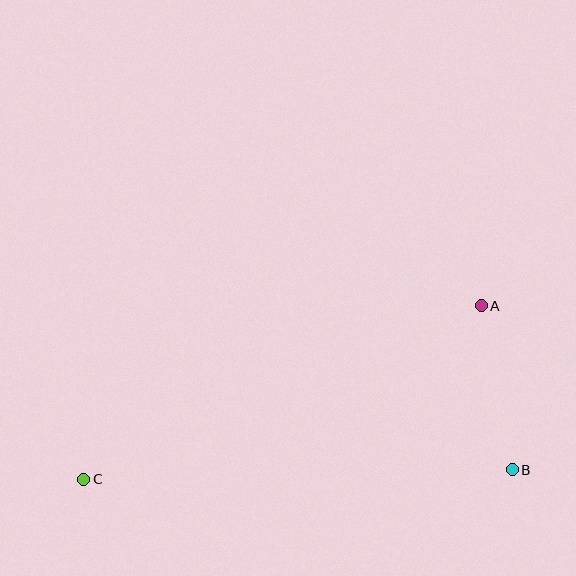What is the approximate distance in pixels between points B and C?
The distance between B and C is approximately 429 pixels.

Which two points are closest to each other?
Points A and B are closest to each other.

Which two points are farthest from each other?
Points A and C are farthest from each other.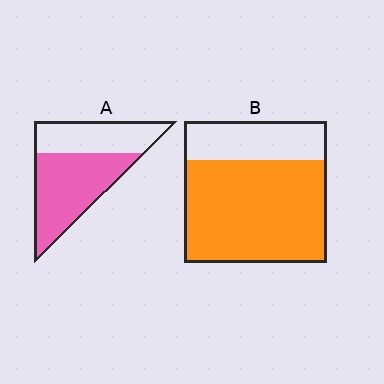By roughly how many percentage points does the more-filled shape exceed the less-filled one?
By roughly 10 percentage points (B over A).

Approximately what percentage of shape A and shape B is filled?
A is approximately 60% and B is approximately 75%.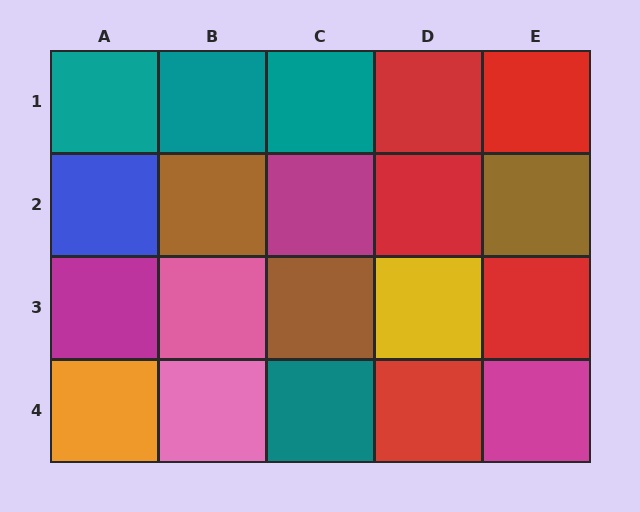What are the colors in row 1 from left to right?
Teal, teal, teal, red, red.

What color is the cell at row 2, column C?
Magenta.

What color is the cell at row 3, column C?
Brown.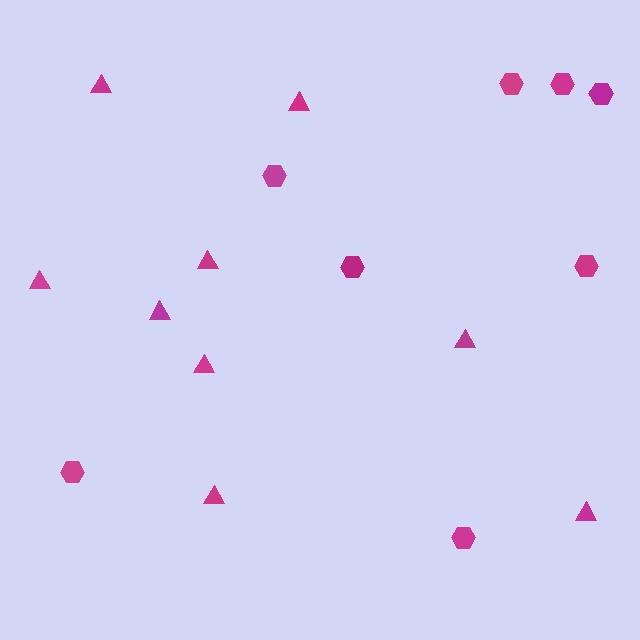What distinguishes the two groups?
There are 2 groups: one group of triangles (9) and one group of hexagons (8).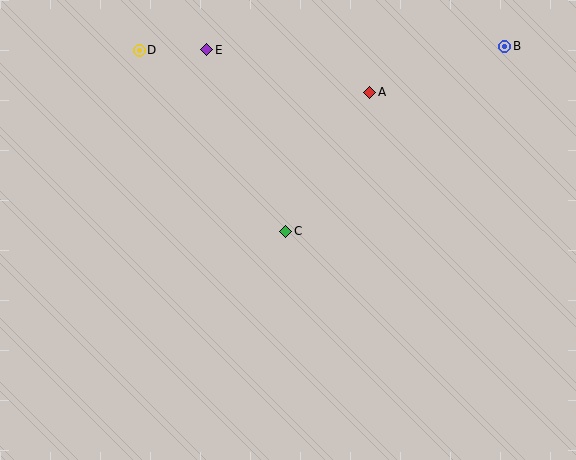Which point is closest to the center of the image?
Point C at (286, 231) is closest to the center.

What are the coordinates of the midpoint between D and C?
The midpoint between D and C is at (212, 141).